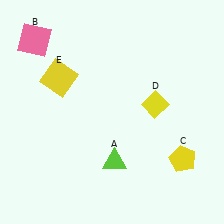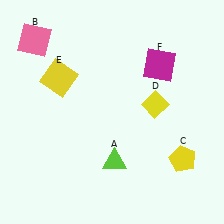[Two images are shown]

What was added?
A magenta square (F) was added in Image 2.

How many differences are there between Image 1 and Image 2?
There is 1 difference between the two images.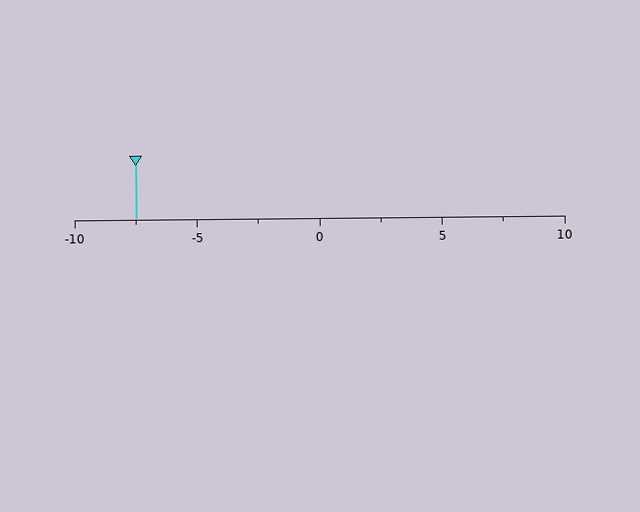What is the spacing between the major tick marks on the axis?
The major ticks are spaced 5 apart.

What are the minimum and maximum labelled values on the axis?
The axis runs from -10 to 10.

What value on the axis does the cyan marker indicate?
The marker indicates approximately -7.5.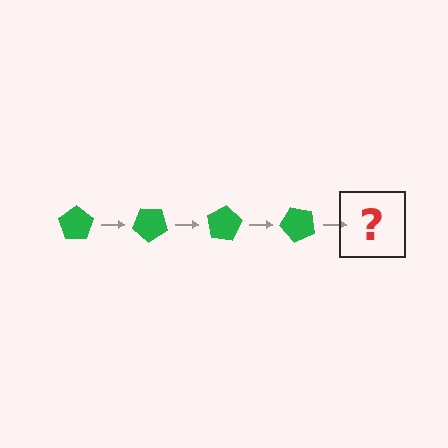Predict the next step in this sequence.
The next step is a green pentagon rotated 160 degrees.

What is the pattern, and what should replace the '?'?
The pattern is that the pentagon rotates 40 degrees each step. The '?' should be a green pentagon rotated 160 degrees.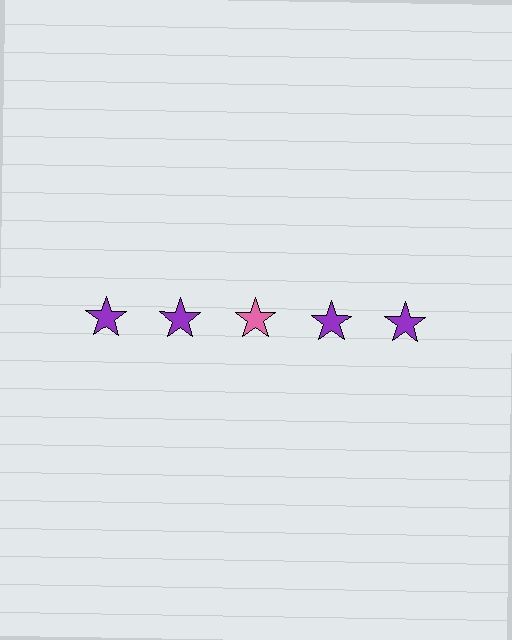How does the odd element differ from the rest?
It has a different color: pink instead of purple.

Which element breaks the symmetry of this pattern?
The pink star in the top row, center column breaks the symmetry. All other shapes are purple stars.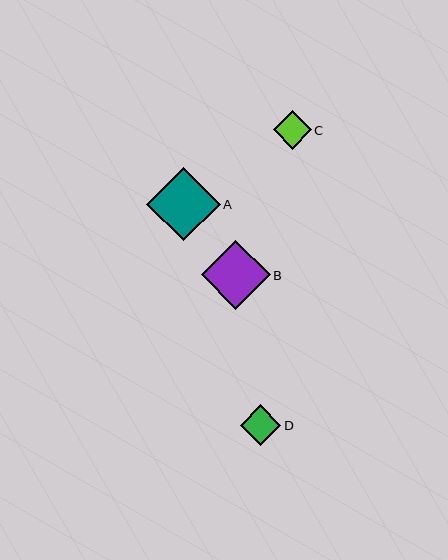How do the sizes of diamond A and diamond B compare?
Diamond A and diamond B are approximately the same size.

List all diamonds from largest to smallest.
From largest to smallest: A, B, D, C.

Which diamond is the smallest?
Diamond C is the smallest with a size of approximately 38 pixels.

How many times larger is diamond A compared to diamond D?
Diamond A is approximately 1.8 times the size of diamond D.